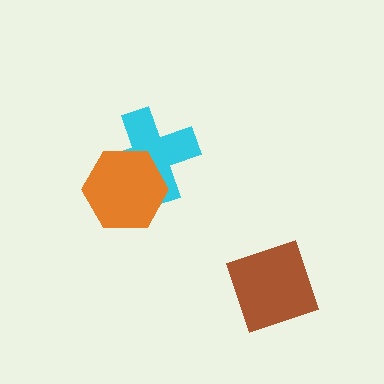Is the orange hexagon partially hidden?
No, no other shape covers it.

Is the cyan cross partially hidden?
Yes, it is partially covered by another shape.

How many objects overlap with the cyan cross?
1 object overlaps with the cyan cross.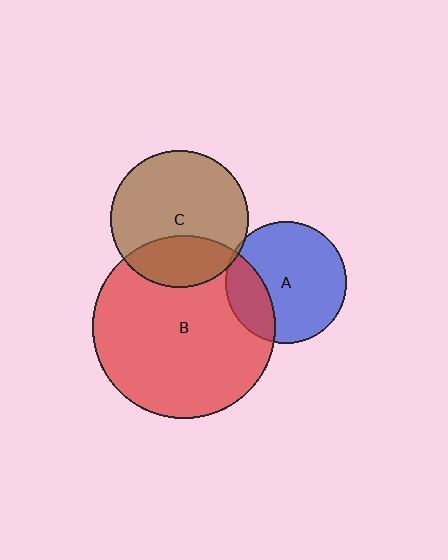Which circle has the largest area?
Circle B (red).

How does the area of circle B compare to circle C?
Approximately 1.8 times.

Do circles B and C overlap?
Yes.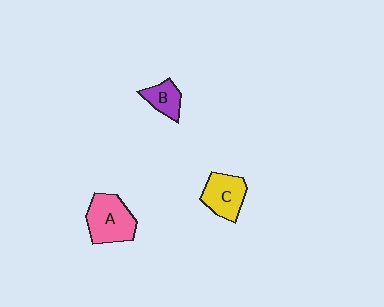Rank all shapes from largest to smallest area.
From largest to smallest: A (pink), C (yellow), B (purple).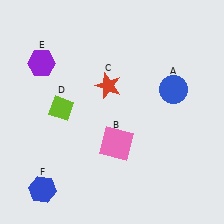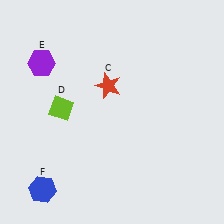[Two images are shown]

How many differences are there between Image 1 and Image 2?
There are 2 differences between the two images.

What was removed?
The blue circle (A), the pink square (B) were removed in Image 2.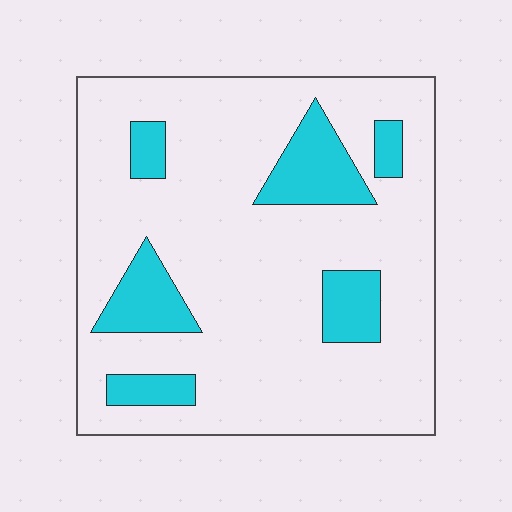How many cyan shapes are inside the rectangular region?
6.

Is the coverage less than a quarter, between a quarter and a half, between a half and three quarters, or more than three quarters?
Less than a quarter.